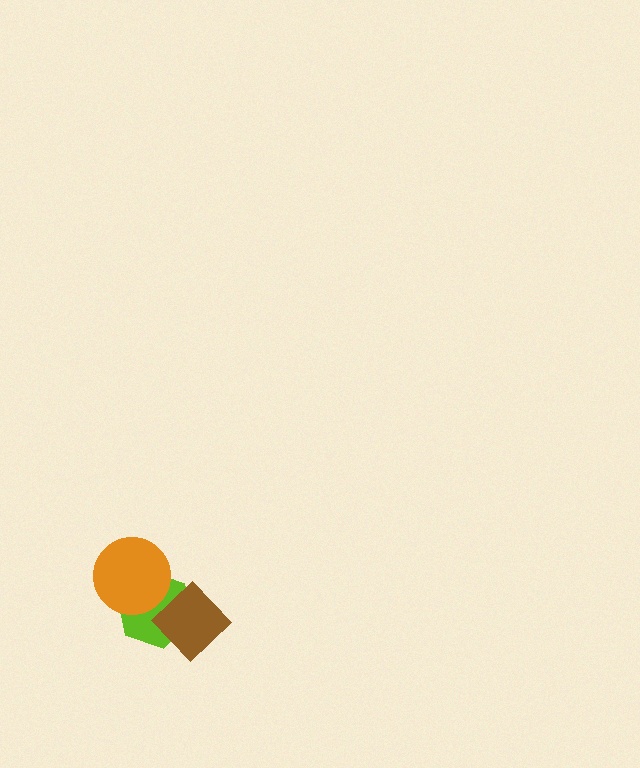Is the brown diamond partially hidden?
No, no other shape covers it.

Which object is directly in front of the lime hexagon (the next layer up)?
The orange circle is directly in front of the lime hexagon.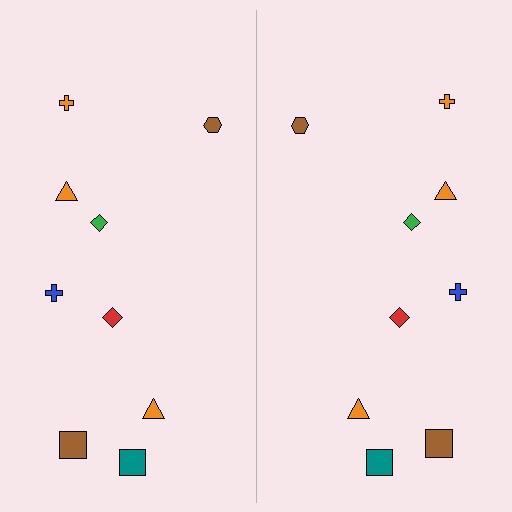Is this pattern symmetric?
Yes, this pattern has bilateral (reflection) symmetry.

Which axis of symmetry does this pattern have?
The pattern has a vertical axis of symmetry running through the center of the image.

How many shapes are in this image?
There are 18 shapes in this image.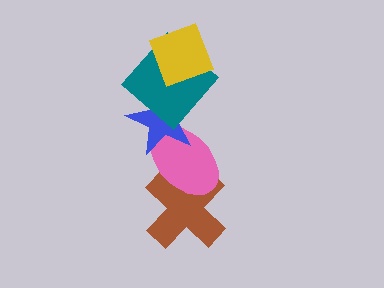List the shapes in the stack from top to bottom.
From top to bottom: the yellow diamond, the teal diamond, the blue star, the pink ellipse, the brown cross.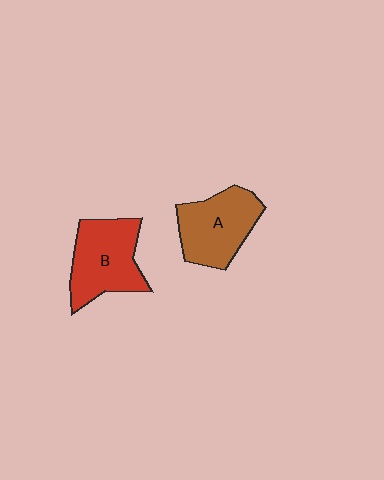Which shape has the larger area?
Shape B (red).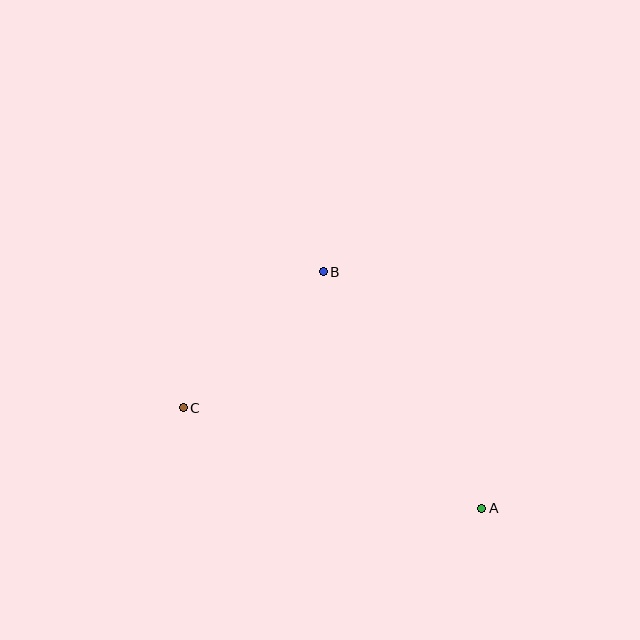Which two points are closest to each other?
Points B and C are closest to each other.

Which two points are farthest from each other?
Points A and C are farthest from each other.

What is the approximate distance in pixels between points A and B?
The distance between A and B is approximately 285 pixels.